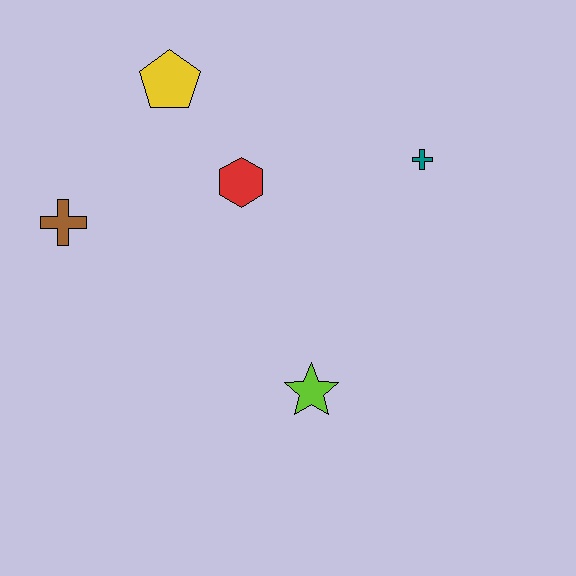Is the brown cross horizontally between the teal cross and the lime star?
No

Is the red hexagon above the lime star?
Yes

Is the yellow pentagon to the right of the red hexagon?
No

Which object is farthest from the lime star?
The yellow pentagon is farthest from the lime star.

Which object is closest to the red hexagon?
The yellow pentagon is closest to the red hexagon.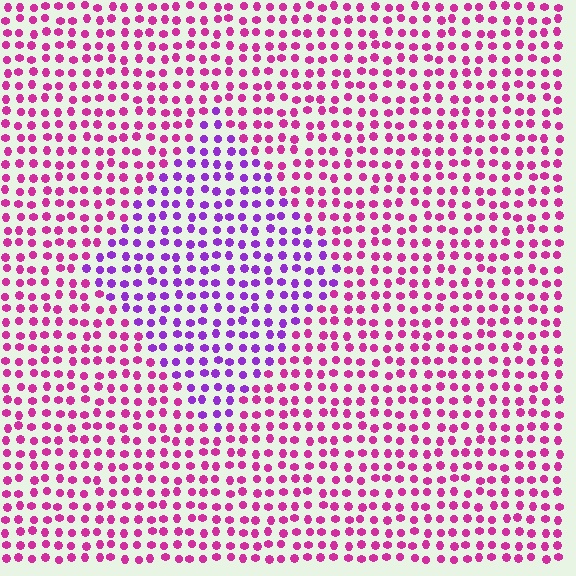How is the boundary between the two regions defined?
The boundary is defined purely by a slight shift in hue (about 41 degrees). Spacing, size, and orientation are identical on both sides.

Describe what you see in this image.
The image is filled with small magenta elements in a uniform arrangement. A diamond-shaped region is visible where the elements are tinted to a slightly different hue, forming a subtle color boundary.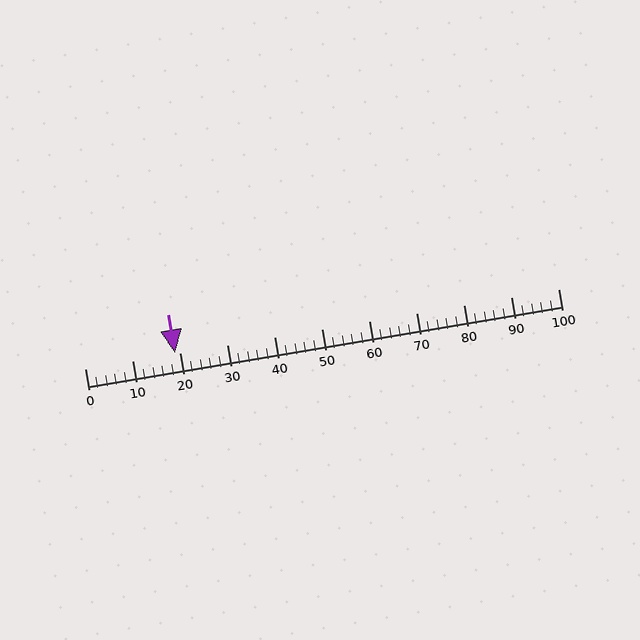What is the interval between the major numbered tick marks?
The major tick marks are spaced 10 units apart.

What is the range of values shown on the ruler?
The ruler shows values from 0 to 100.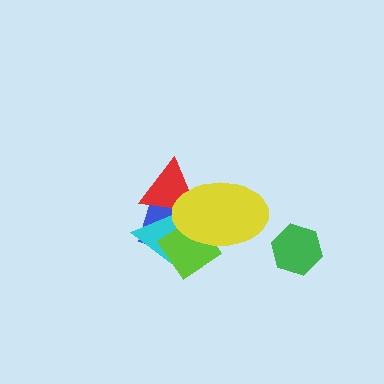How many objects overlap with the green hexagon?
0 objects overlap with the green hexagon.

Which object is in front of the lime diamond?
The yellow ellipse is in front of the lime diamond.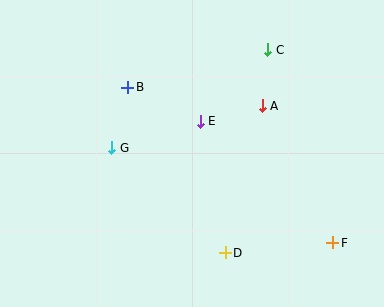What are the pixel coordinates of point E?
Point E is at (200, 121).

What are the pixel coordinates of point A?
Point A is at (262, 106).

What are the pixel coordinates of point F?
Point F is at (333, 243).